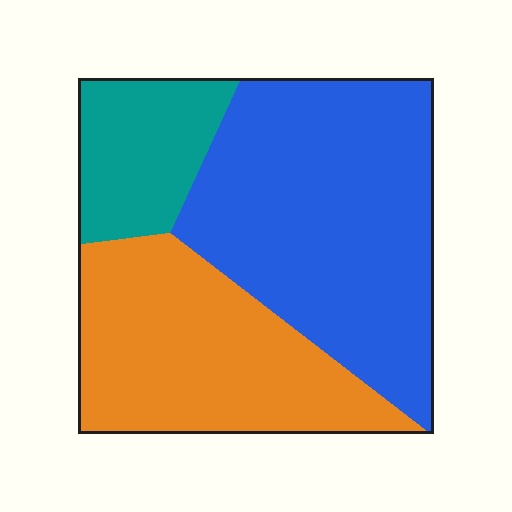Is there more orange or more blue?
Blue.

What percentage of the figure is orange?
Orange covers about 35% of the figure.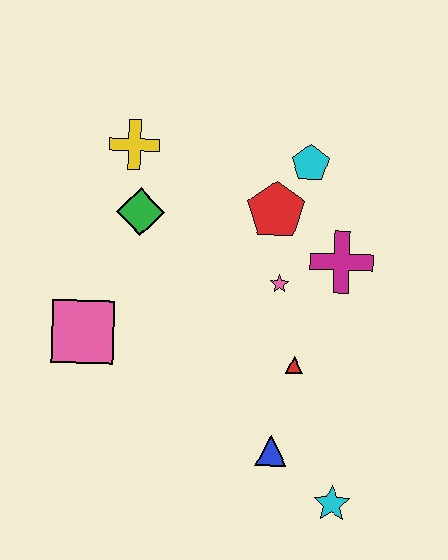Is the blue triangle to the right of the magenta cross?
No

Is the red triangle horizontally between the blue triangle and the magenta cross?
Yes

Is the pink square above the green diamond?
No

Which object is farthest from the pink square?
The cyan star is farthest from the pink square.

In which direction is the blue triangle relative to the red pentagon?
The blue triangle is below the red pentagon.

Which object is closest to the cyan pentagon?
The red pentagon is closest to the cyan pentagon.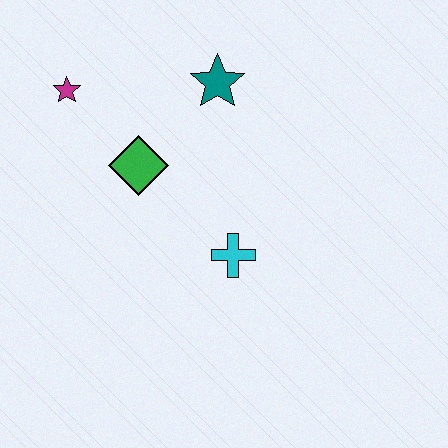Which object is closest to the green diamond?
The magenta star is closest to the green diamond.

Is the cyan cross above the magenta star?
No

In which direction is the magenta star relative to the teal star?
The magenta star is to the left of the teal star.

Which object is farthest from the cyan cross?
The magenta star is farthest from the cyan cross.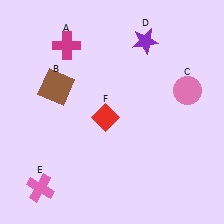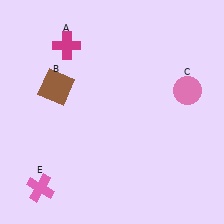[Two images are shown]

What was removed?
The red diamond (F), the purple star (D) were removed in Image 2.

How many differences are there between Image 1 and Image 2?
There are 2 differences between the two images.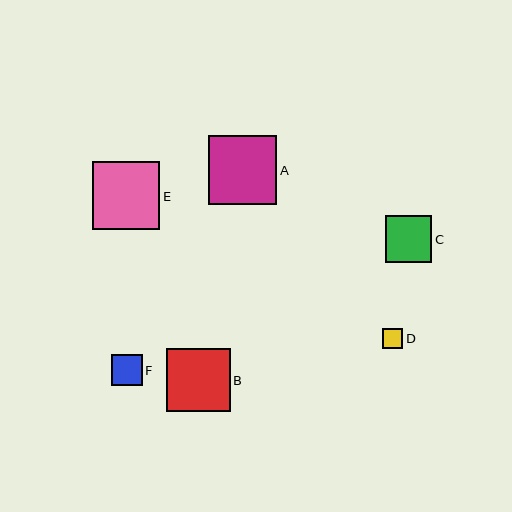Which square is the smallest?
Square D is the smallest with a size of approximately 20 pixels.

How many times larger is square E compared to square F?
Square E is approximately 2.2 times the size of square F.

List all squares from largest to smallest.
From largest to smallest: A, E, B, C, F, D.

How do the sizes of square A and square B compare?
Square A and square B are approximately the same size.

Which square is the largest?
Square A is the largest with a size of approximately 68 pixels.